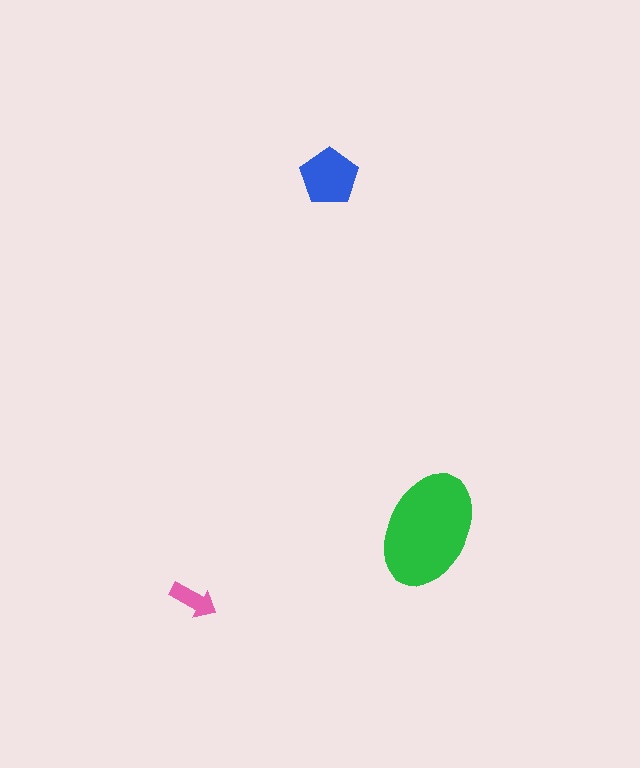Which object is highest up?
The blue pentagon is topmost.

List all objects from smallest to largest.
The pink arrow, the blue pentagon, the green ellipse.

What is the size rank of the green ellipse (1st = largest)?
1st.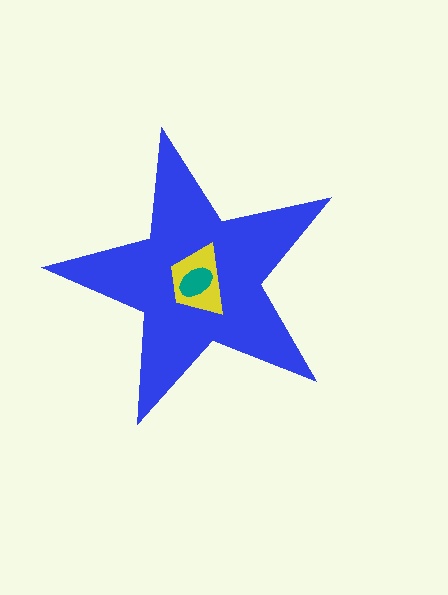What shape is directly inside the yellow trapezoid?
The teal ellipse.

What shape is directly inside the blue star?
The yellow trapezoid.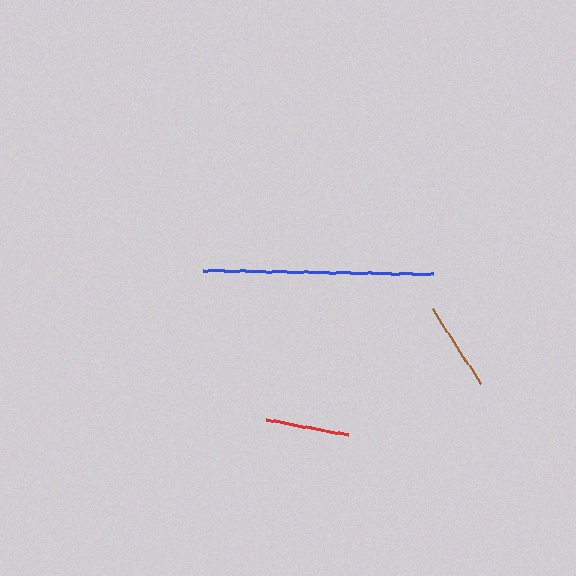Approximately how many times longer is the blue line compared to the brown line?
The blue line is approximately 2.6 times the length of the brown line.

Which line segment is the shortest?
The red line is the shortest at approximately 83 pixels.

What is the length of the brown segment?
The brown segment is approximately 89 pixels long.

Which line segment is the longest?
The blue line is the longest at approximately 229 pixels.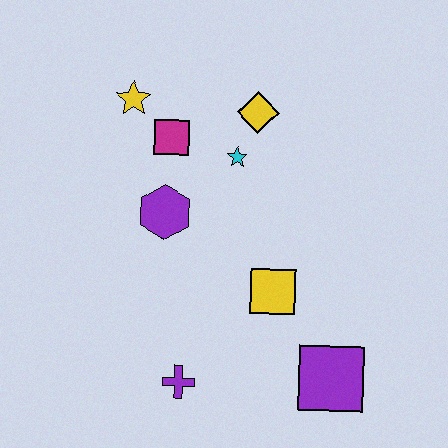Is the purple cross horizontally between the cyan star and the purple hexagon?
Yes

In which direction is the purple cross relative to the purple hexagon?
The purple cross is below the purple hexagon.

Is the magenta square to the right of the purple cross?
No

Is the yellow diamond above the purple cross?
Yes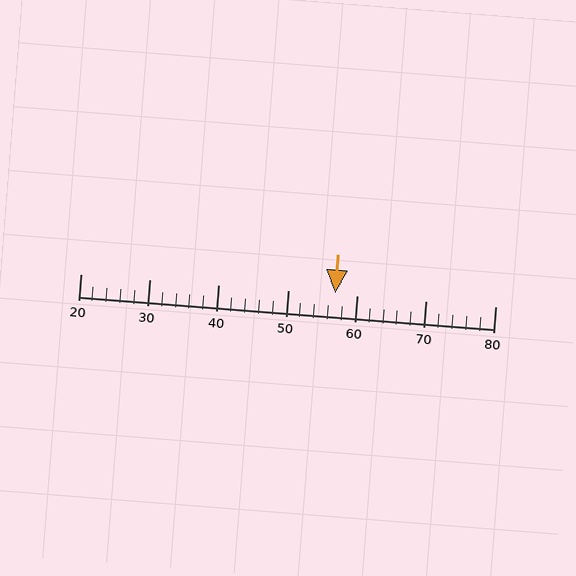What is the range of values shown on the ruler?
The ruler shows values from 20 to 80.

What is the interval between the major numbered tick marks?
The major tick marks are spaced 10 units apart.